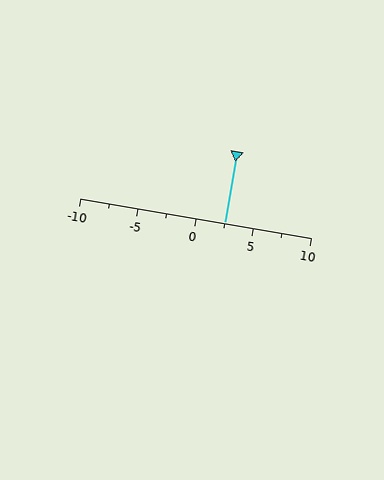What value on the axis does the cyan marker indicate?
The marker indicates approximately 2.5.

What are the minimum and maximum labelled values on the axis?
The axis runs from -10 to 10.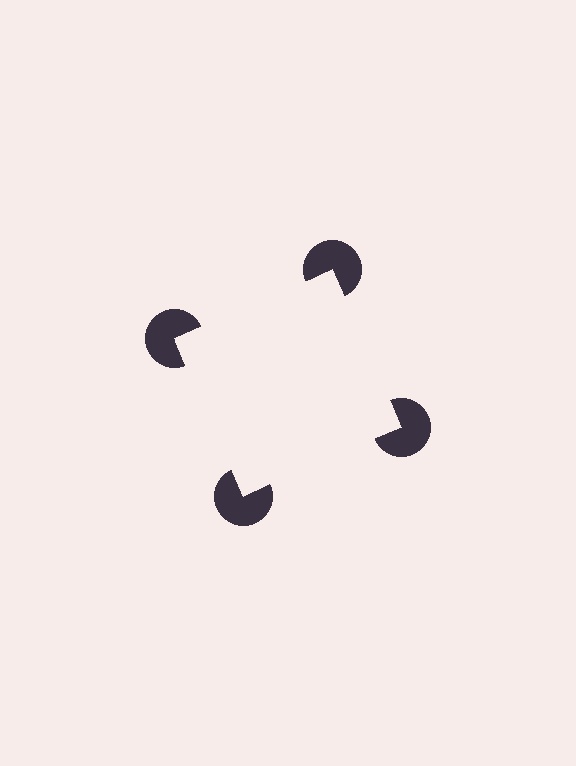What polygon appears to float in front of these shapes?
An illusory square — its edges are inferred from the aligned wedge cuts in the pac-man discs, not physically drawn.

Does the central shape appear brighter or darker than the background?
It typically appears slightly brighter than the background, even though no actual brightness change is drawn.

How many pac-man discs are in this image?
There are 4 — one at each vertex of the illusory square.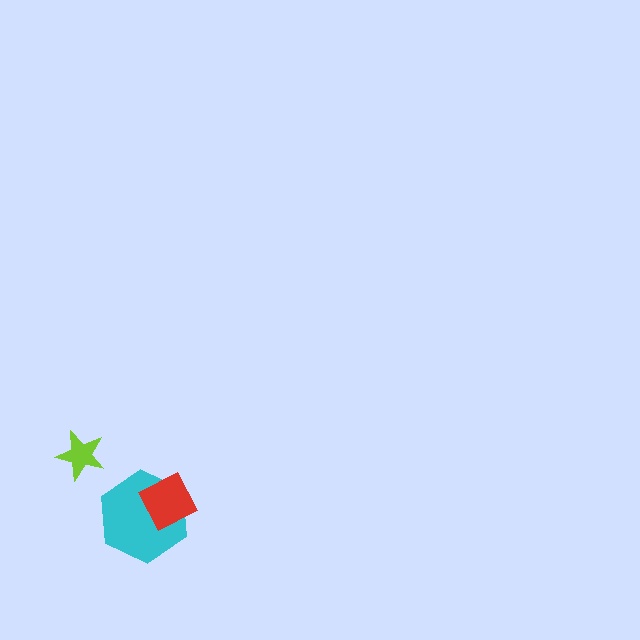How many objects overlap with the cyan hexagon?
1 object overlaps with the cyan hexagon.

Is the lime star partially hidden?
No, no other shape covers it.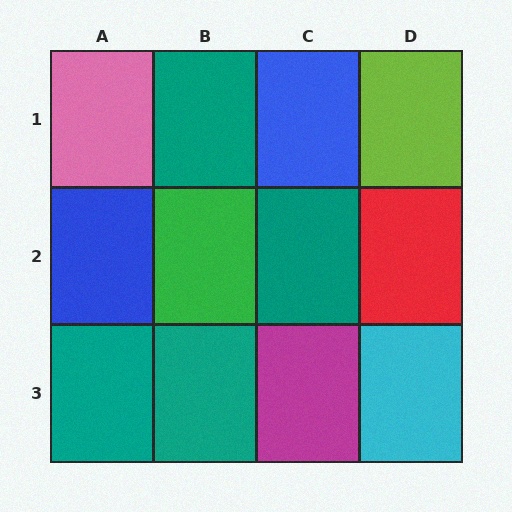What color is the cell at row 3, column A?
Teal.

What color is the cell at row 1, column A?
Pink.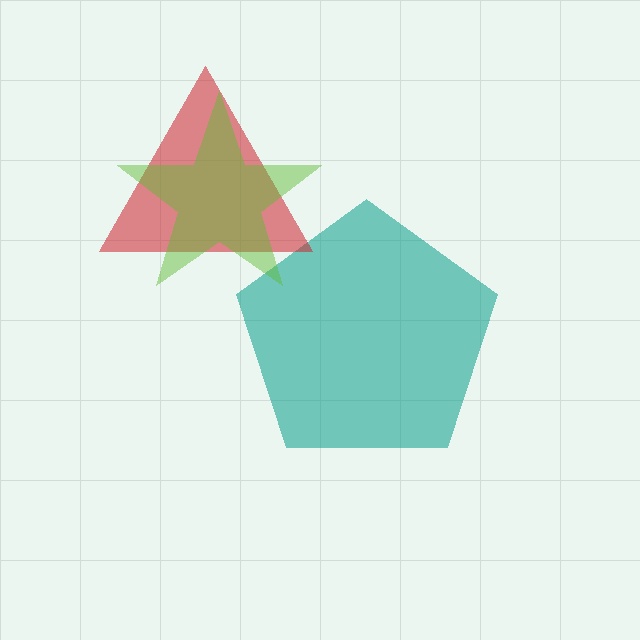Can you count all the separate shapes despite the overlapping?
Yes, there are 3 separate shapes.